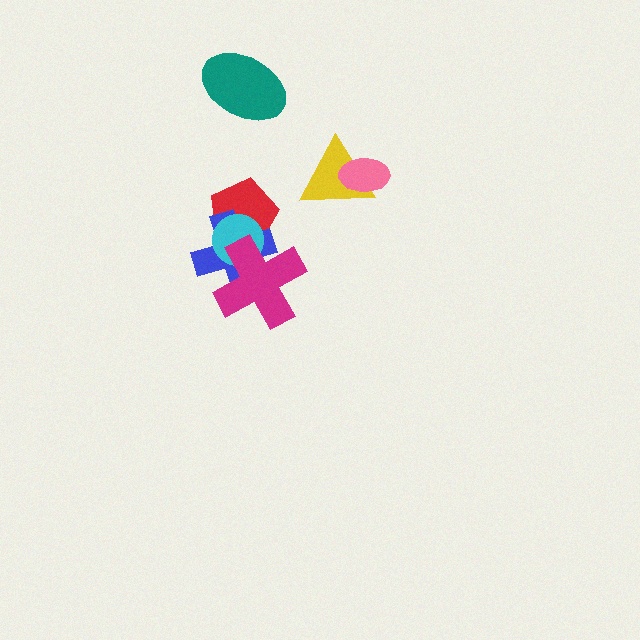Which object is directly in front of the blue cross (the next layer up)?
The cyan circle is directly in front of the blue cross.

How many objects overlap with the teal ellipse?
0 objects overlap with the teal ellipse.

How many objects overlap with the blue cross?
3 objects overlap with the blue cross.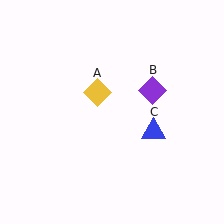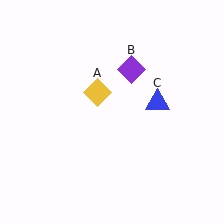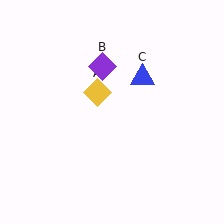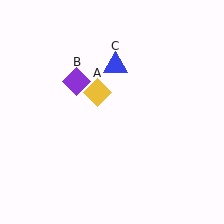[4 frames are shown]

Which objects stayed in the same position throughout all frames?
Yellow diamond (object A) remained stationary.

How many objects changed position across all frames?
2 objects changed position: purple diamond (object B), blue triangle (object C).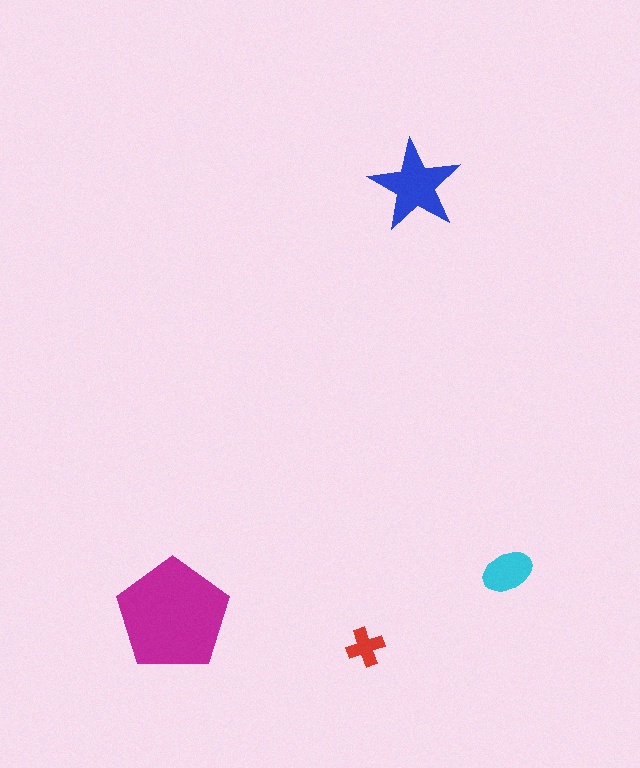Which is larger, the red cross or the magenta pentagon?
The magenta pentagon.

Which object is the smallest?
The red cross.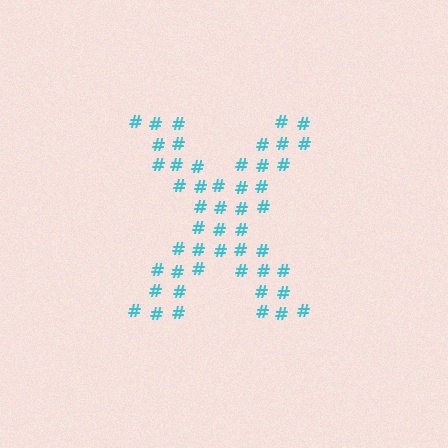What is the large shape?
The large shape is the letter X.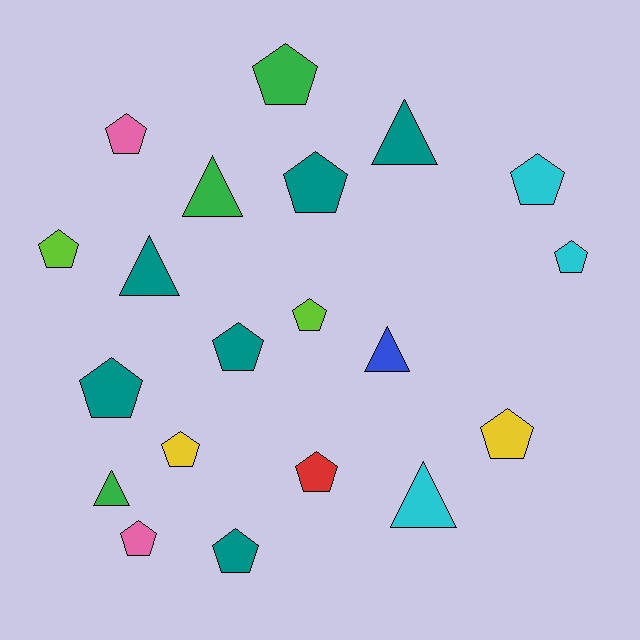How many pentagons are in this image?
There are 14 pentagons.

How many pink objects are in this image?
There are 2 pink objects.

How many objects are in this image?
There are 20 objects.